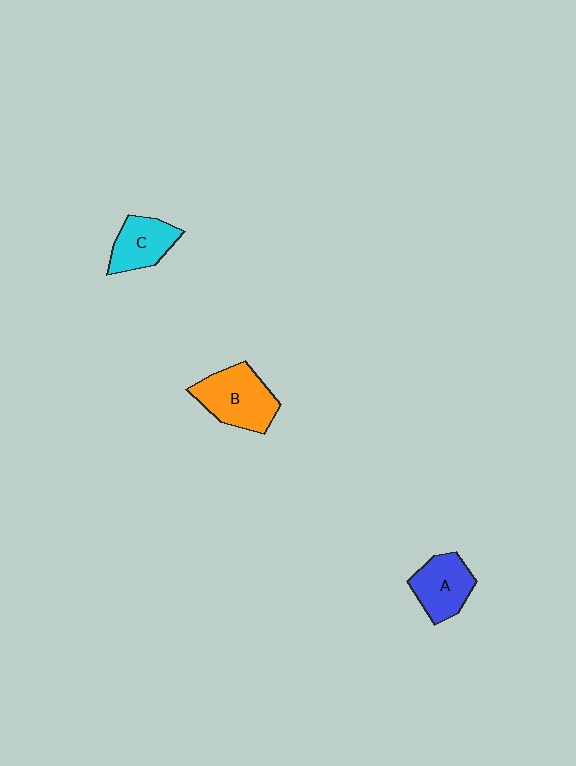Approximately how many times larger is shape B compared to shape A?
Approximately 1.3 times.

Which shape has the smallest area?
Shape C (cyan).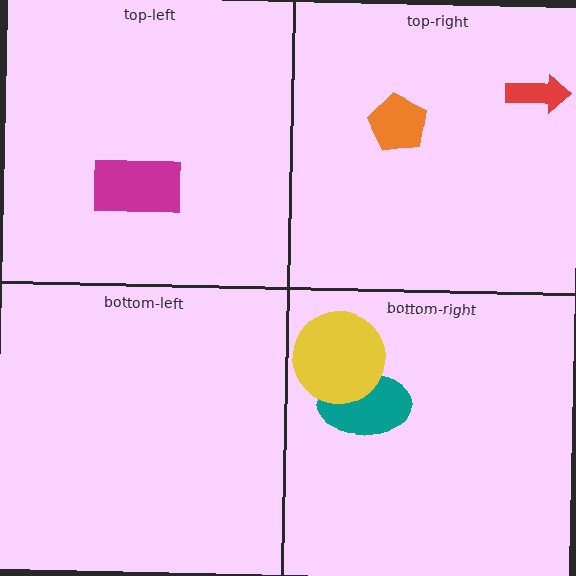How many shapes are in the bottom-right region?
2.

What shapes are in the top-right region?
The red arrow, the orange pentagon.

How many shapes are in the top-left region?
1.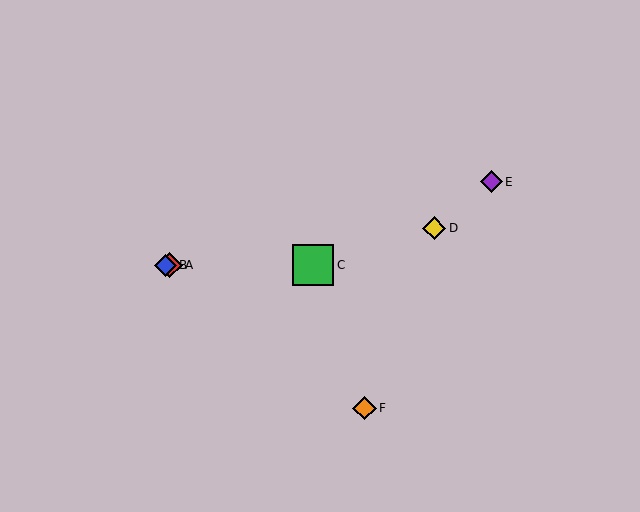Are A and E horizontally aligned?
No, A is at y≈265 and E is at y≈182.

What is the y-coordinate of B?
Object B is at y≈265.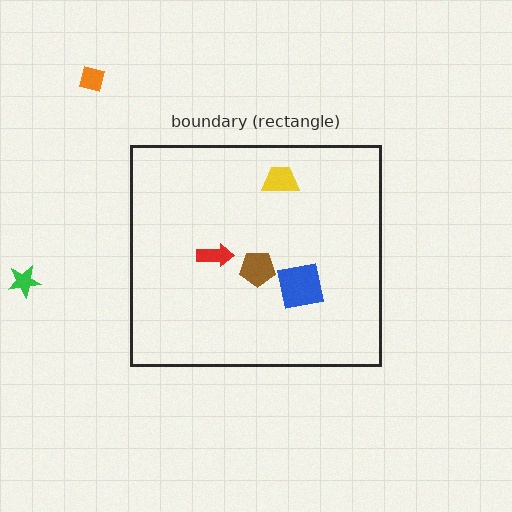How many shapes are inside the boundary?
4 inside, 2 outside.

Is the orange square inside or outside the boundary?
Outside.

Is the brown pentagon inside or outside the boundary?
Inside.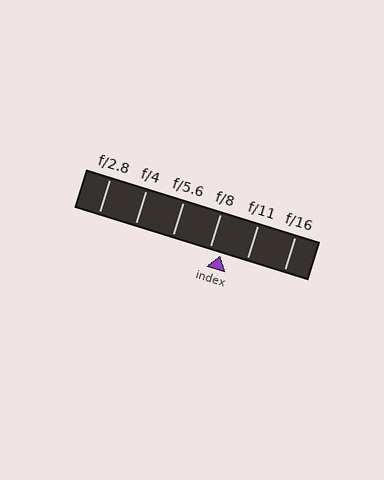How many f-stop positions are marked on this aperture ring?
There are 6 f-stop positions marked.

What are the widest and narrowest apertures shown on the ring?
The widest aperture shown is f/2.8 and the narrowest is f/16.